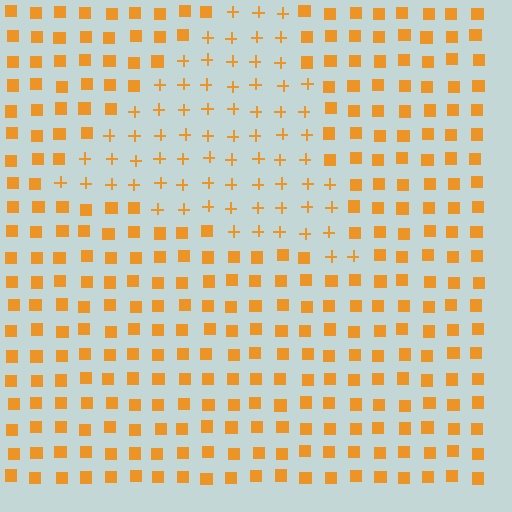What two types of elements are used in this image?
The image uses plus signs inside the triangle region and squares outside it.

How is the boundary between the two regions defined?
The boundary is defined by a change in element shape: plus signs inside vs. squares outside. All elements share the same color and spacing.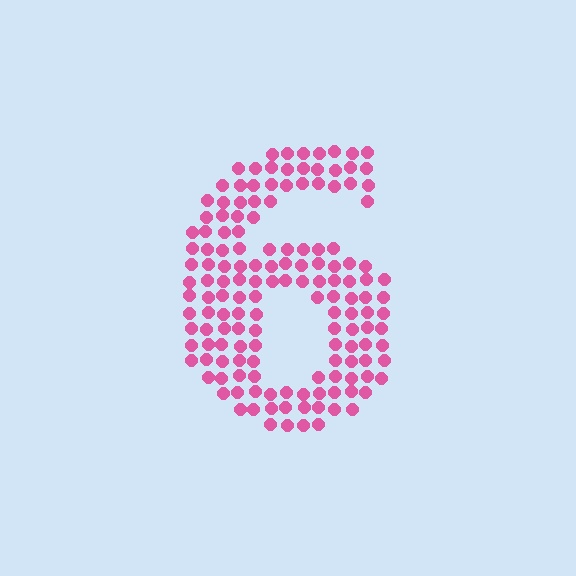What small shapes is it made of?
It is made of small circles.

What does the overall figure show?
The overall figure shows the digit 6.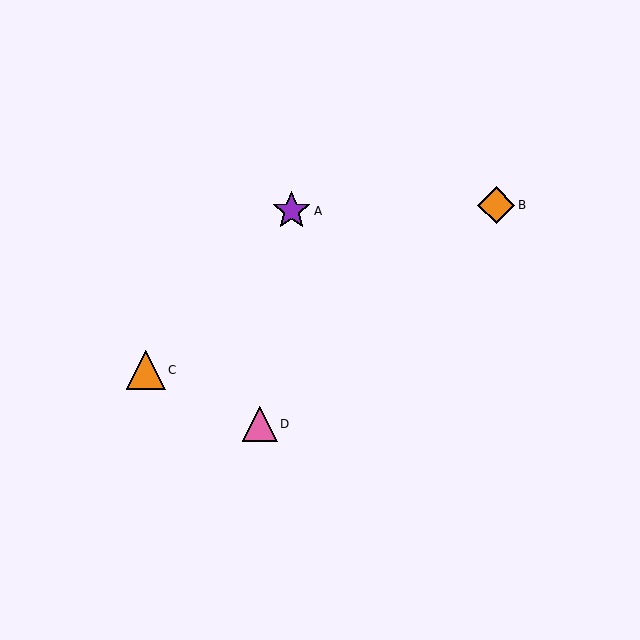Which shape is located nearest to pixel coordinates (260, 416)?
The pink triangle (labeled D) at (260, 424) is nearest to that location.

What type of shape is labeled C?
Shape C is an orange triangle.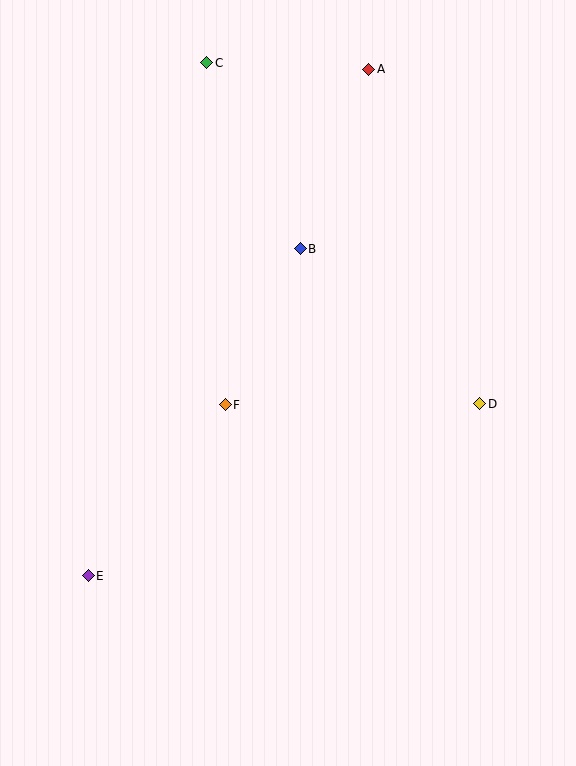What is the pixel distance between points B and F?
The distance between B and F is 173 pixels.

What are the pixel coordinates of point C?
Point C is at (207, 63).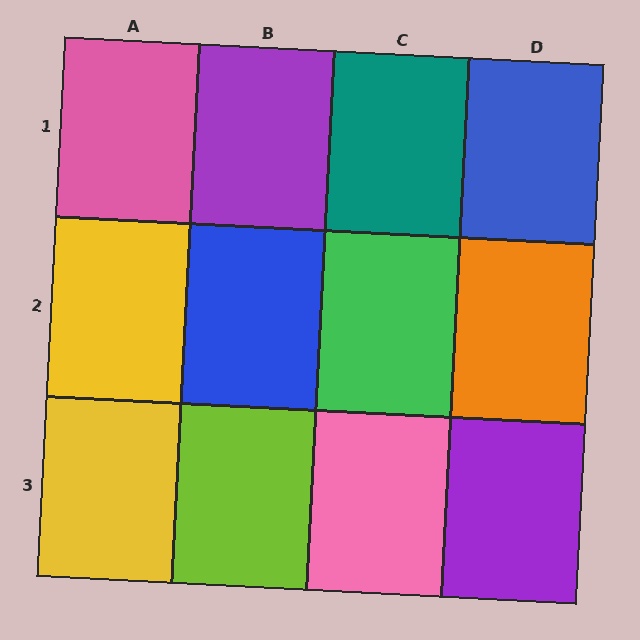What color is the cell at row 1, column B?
Purple.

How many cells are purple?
2 cells are purple.